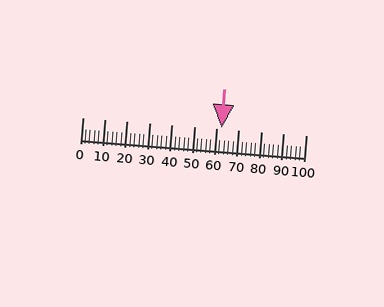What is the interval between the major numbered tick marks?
The major tick marks are spaced 10 units apart.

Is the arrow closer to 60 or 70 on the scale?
The arrow is closer to 60.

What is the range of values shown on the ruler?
The ruler shows values from 0 to 100.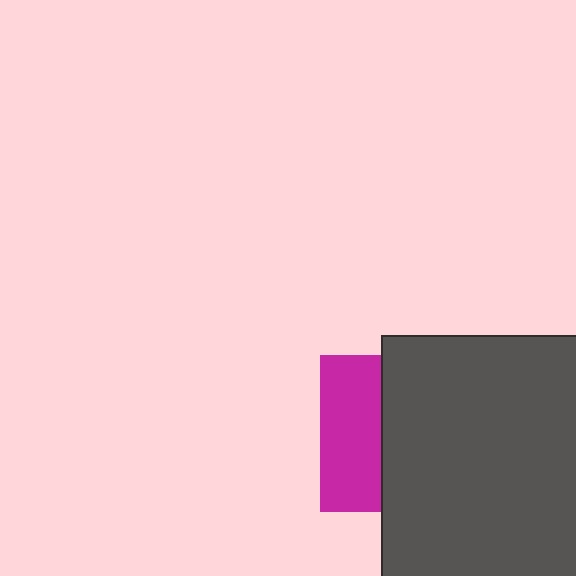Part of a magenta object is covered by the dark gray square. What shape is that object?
It is a square.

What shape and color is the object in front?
The object in front is a dark gray square.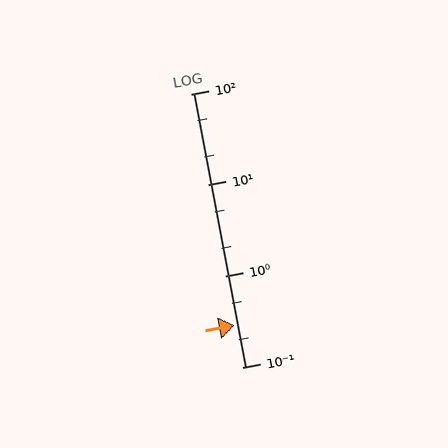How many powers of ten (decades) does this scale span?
The scale spans 3 decades, from 0.1 to 100.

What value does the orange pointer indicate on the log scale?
The pointer indicates approximately 0.29.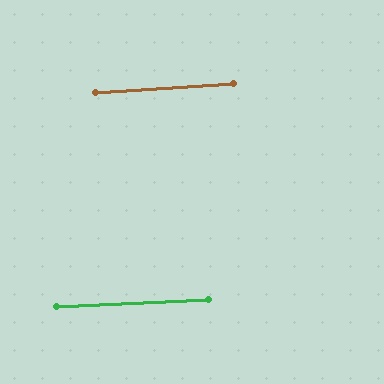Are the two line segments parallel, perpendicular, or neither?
Parallel — their directions differ by only 1.3°.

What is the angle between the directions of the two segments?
Approximately 1 degree.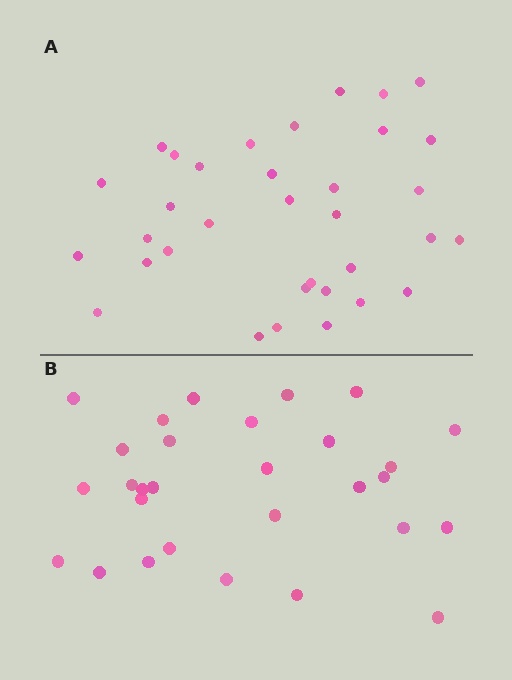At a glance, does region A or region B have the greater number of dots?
Region A (the top region) has more dots.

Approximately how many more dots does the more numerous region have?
Region A has about 5 more dots than region B.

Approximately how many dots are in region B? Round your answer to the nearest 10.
About 30 dots. (The exact count is 29, which rounds to 30.)